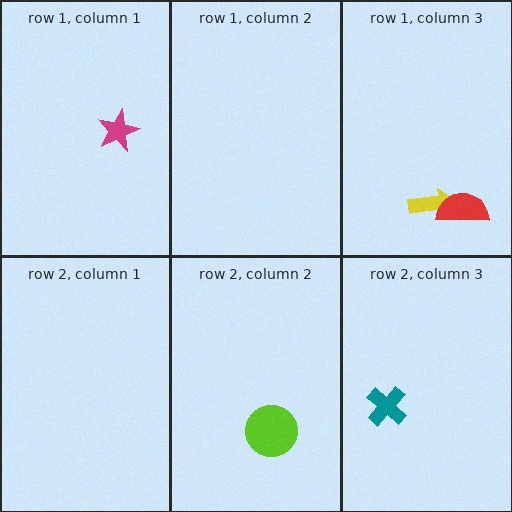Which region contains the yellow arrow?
The row 1, column 3 region.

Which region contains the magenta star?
The row 1, column 1 region.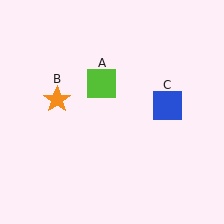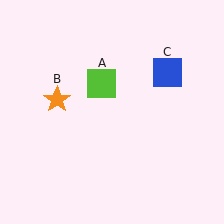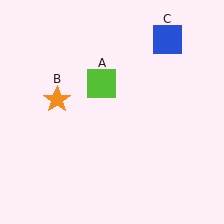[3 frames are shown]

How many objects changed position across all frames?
1 object changed position: blue square (object C).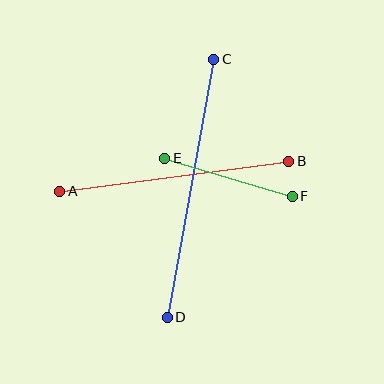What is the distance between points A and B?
The distance is approximately 231 pixels.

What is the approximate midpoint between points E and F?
The midpoint is at approximately (228, 177) pixels.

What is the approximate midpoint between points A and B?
The midpoint is at approximately (174, 176) pixels.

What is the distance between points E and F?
The distance is approximately 133 pixels.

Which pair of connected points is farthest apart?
Points C and D are farthest apart.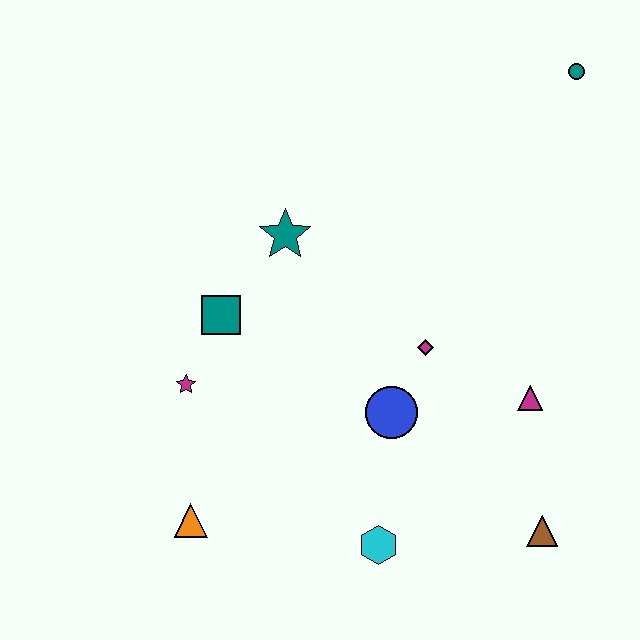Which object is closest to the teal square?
The magenta star is closest to the teal square.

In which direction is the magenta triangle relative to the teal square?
The magenta triangle is to the right of the teal square.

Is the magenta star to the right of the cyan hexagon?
No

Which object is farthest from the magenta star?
The teal circle is farthest from the magenta star.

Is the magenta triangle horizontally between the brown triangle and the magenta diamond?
Yes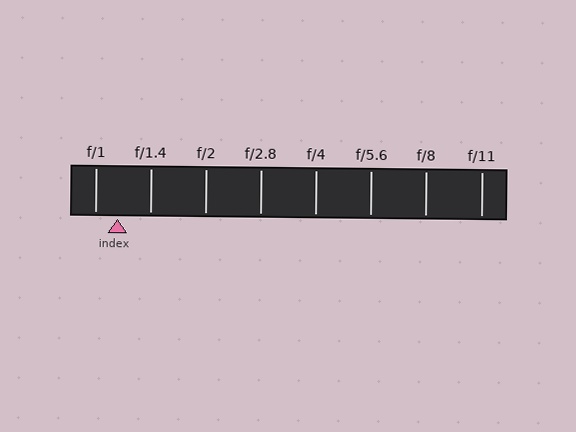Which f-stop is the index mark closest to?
The index mark is closest to f/1.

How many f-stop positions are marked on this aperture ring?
There are 8 f-stop positions marked.